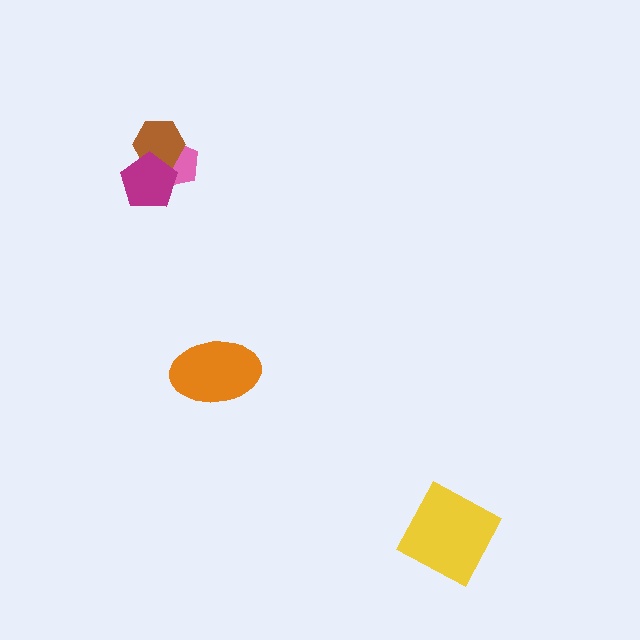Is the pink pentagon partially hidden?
Yes, it is partially covered by another shape.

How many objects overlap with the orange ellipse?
0 objects overlap with the orange ellipse.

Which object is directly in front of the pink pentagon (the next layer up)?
The brown hexagon is directly in front of the pink pentagon.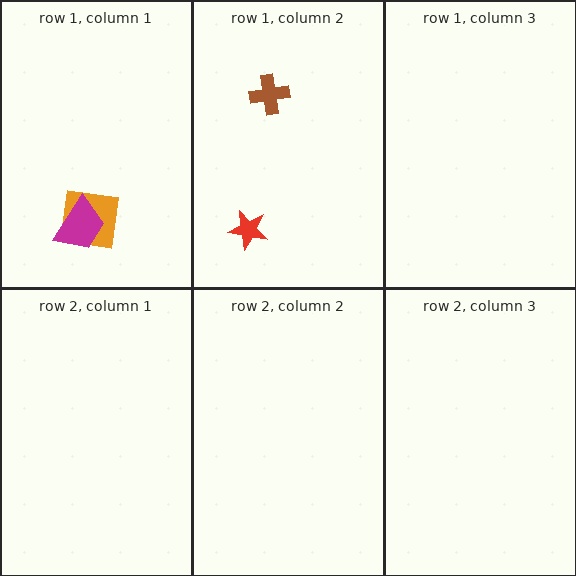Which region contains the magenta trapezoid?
The row 1, column 1 region.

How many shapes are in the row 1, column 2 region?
2.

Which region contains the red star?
The row 1, column 2 region.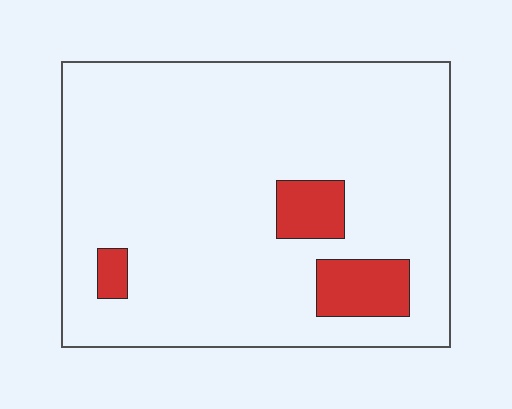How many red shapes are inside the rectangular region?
3.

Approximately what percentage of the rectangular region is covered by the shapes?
Approximately 10%.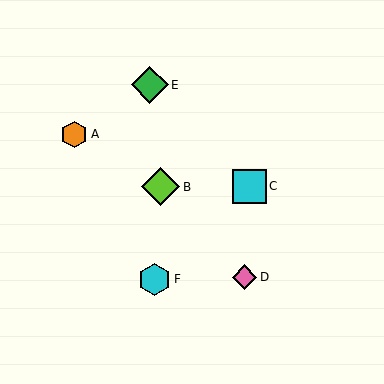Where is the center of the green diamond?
The center of the green diamond is at (150, 85).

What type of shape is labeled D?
Shape D is a pink diamond.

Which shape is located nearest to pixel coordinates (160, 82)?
The green diamond (labeled E) at (150, 85) is nearest to that location.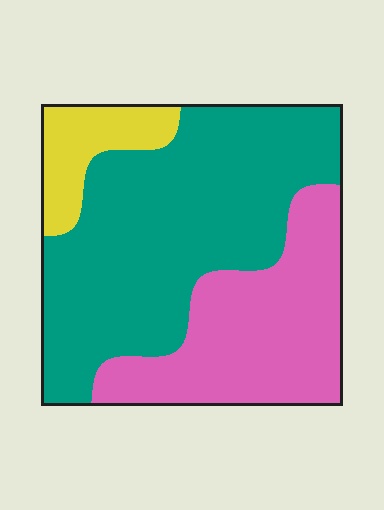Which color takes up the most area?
Teal, at roughly 55%.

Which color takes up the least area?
Yellow, at roughly 10%.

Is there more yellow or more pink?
Pink.